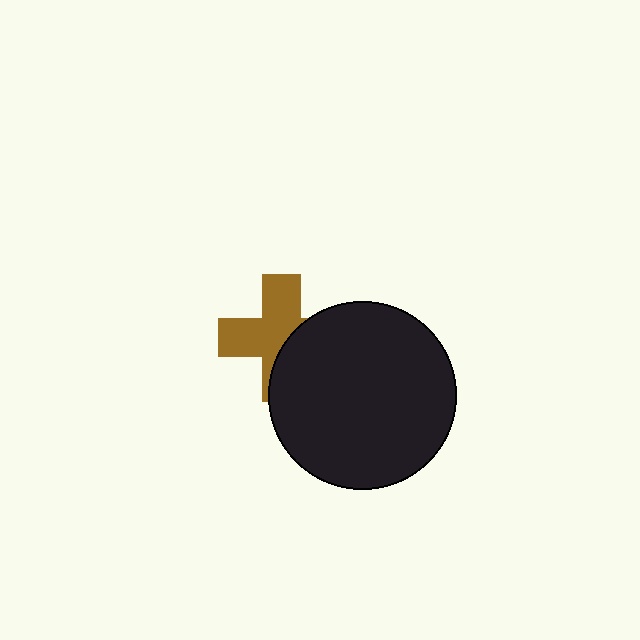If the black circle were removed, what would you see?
You would see the complete brown cross.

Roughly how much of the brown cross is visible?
About half of it is visible (roughly 58%).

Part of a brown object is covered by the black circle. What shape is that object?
It is a cross.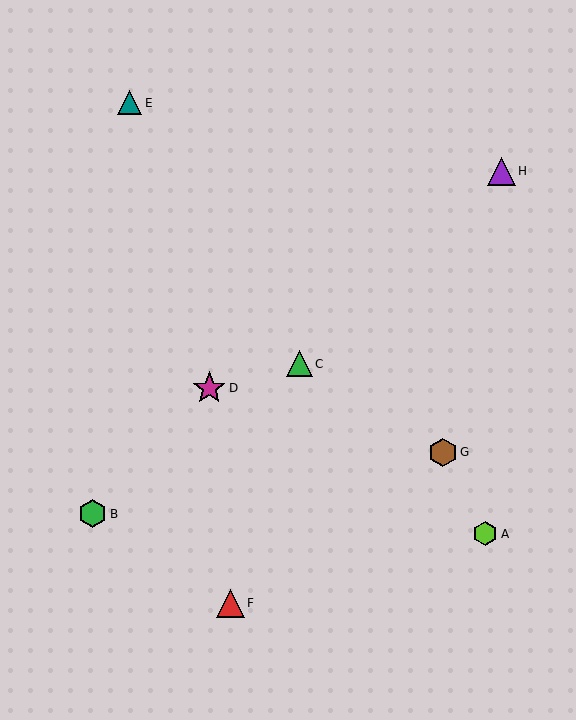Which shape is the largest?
The magenta star (labeled D) is the largest.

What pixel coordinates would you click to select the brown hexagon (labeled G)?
Click at (443, 452) to select the brown hexagon G.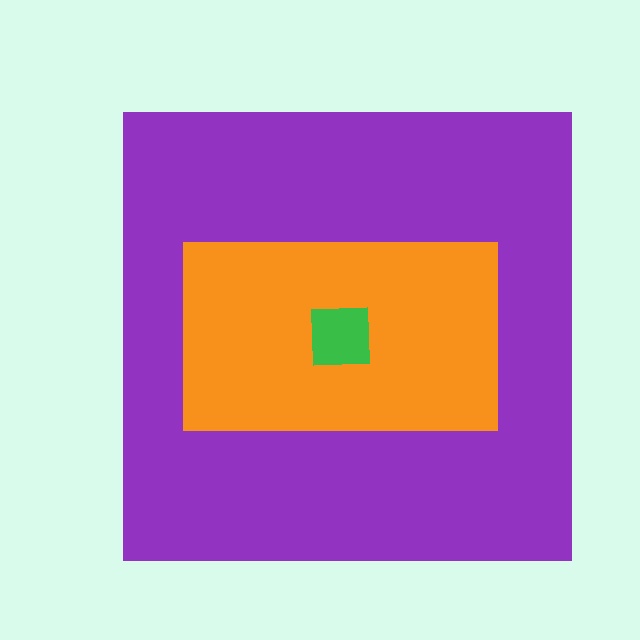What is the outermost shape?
The purple square.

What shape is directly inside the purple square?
The orange rectangle.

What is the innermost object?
The green square.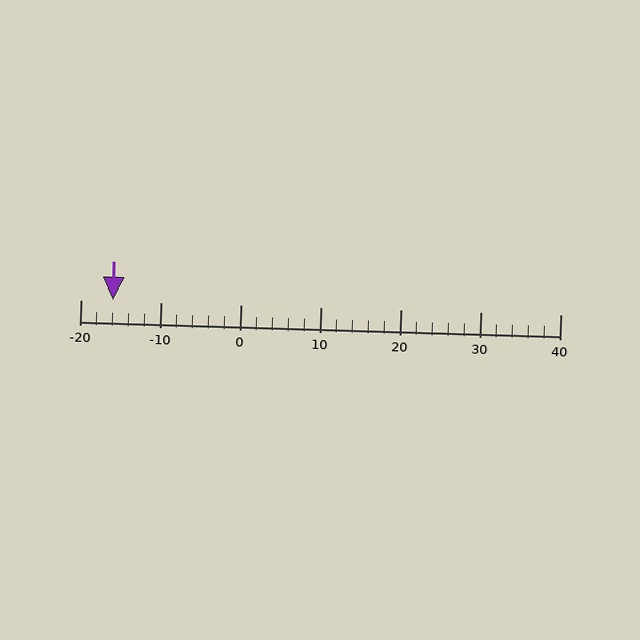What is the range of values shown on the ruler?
The ruler shows values from -20 to 40.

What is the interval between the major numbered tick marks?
The major tick marks are spaced 10 units apart.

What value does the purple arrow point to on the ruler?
The purple arrow points to approximately -16.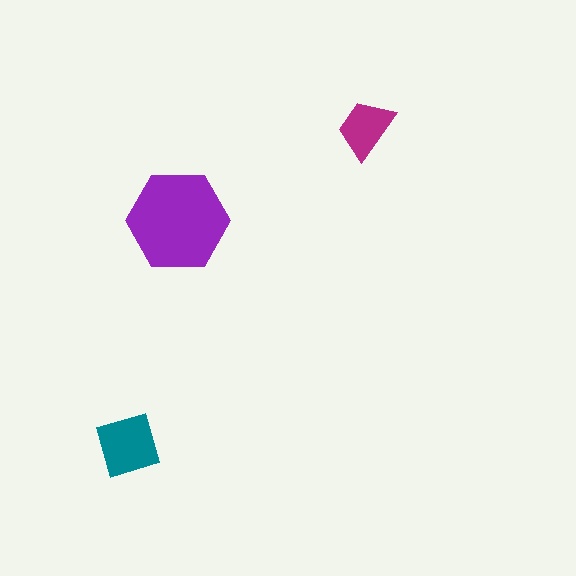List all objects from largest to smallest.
The purple hexagon, the teal square, the magenta trapezoid.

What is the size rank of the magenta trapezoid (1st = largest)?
3rd.